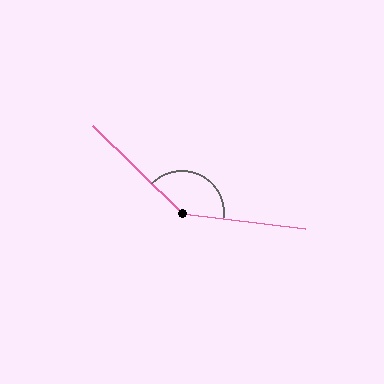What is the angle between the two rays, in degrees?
Approximately 143 degrees.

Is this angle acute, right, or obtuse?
It is obtuse.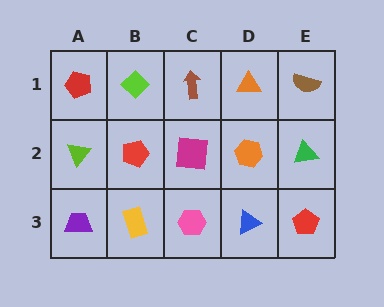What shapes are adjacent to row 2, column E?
A brown semicircle (row 1, column E), a red pentagon (row 3, column E), an orange hexagon (row 2, column D).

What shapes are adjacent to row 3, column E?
A green triangle (row 2, column E), a blue triangle (row 3, column D).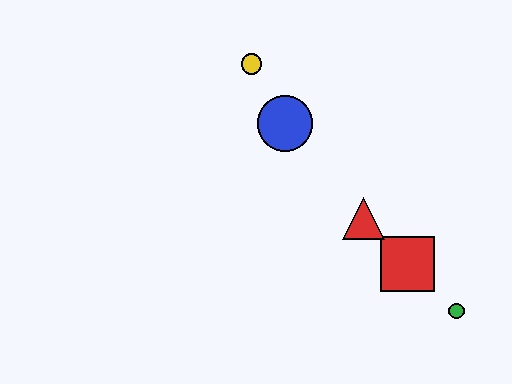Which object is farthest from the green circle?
The yellow circle is farthest from the green circle.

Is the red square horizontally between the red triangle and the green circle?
Yes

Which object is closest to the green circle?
The red square is closest to the green circle.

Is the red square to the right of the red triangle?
Yes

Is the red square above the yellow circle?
No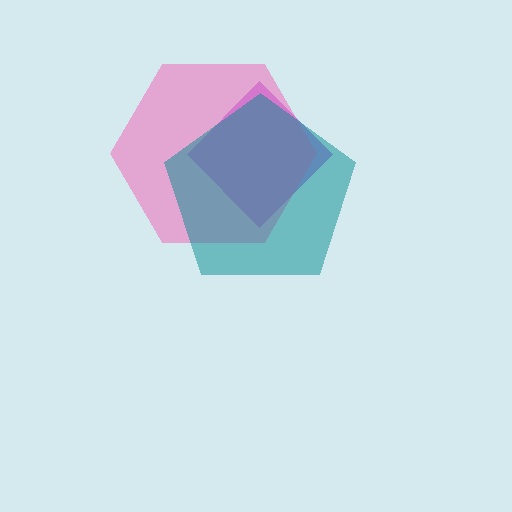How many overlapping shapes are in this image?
There are 3 overlapping shapes in the image.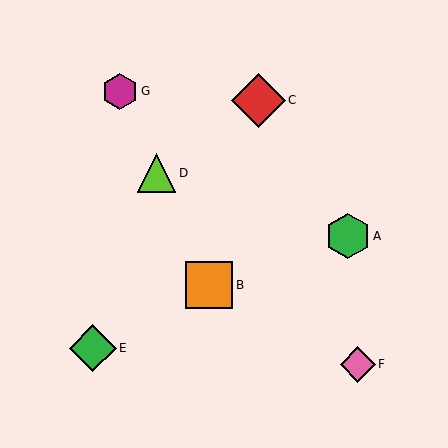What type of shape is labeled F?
Shape F is a pink diamond.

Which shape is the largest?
The red diamond (labeled C) is the largest.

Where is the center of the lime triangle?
The center of the lime triangle is at (157, 173).